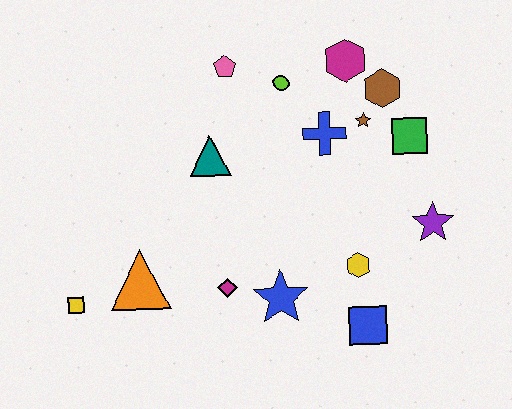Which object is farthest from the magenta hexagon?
The yellow square is farthest from the magenta hexagon.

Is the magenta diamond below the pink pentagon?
Yes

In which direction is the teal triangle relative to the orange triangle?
The teal triangle is above the orange triangle.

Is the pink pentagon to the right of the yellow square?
Yes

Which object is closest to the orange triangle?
The yellow square is closest to the orange triangle.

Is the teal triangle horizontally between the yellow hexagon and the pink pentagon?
No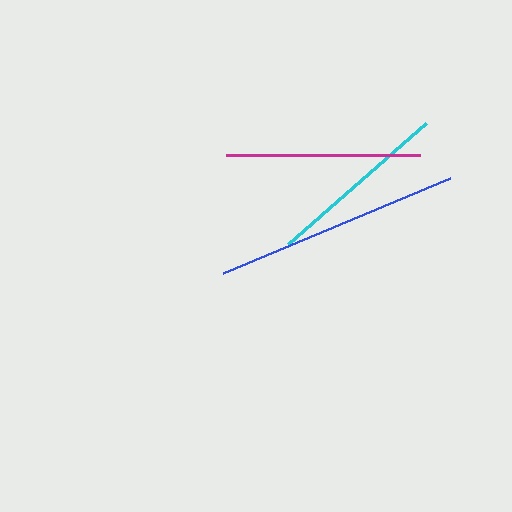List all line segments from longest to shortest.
From longest to shortest: blue, magenta, cyan.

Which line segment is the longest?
The blue line is the longest at approximately 246 pixels.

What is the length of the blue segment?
The blue segment is approximately 246 pixels long.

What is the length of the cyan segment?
The cyan segment is approximately 184 pixels long.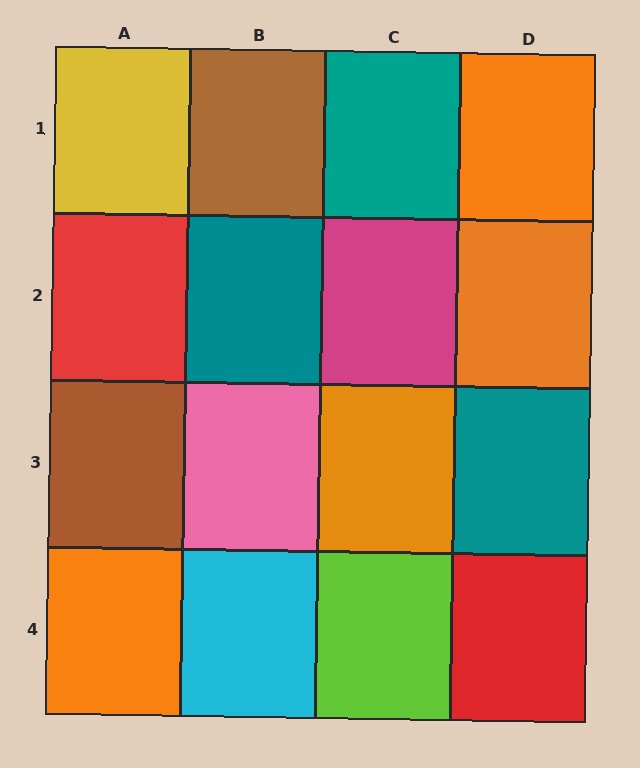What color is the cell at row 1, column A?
Yellow.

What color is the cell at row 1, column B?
Brown.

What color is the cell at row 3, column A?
Brown.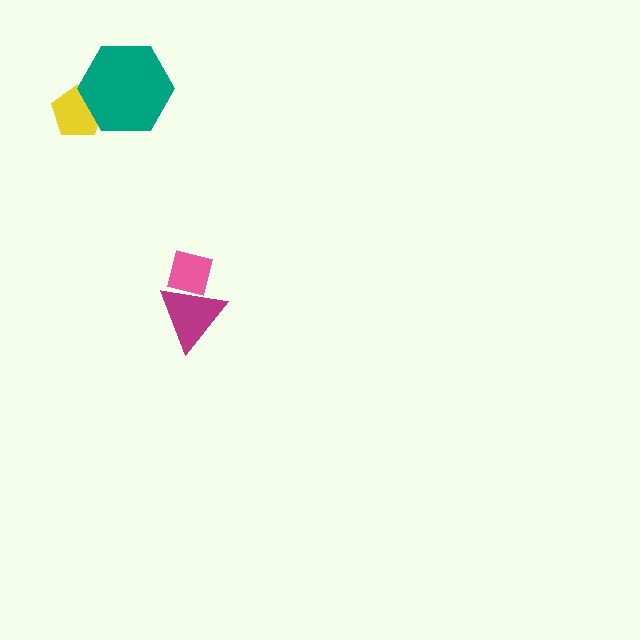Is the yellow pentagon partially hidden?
Yes, it is partially covered by another shape.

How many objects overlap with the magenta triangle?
1 object overlaps with the magenta triangle.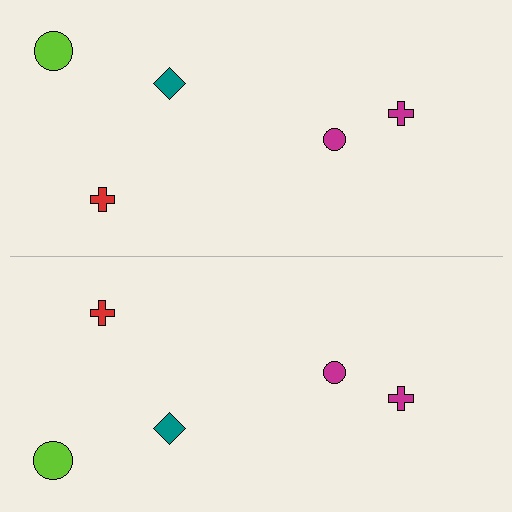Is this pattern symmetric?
Yes, this pattern has bilateral (reflection) symmetry.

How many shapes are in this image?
There are 10 shapes in this image.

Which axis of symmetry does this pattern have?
The pattern has a horizontal axis of symmetry running through the center of the image.